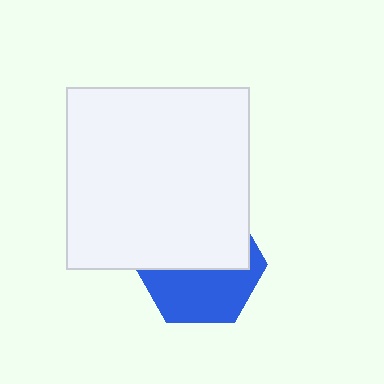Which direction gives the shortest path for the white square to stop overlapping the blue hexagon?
Moving up gives the shortest separation.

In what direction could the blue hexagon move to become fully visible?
The blue hexagon could move down. That would shift it out from behind the white square entirely.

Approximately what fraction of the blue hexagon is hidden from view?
Roughly 52% of the blue hexagon is hidden behind the white square.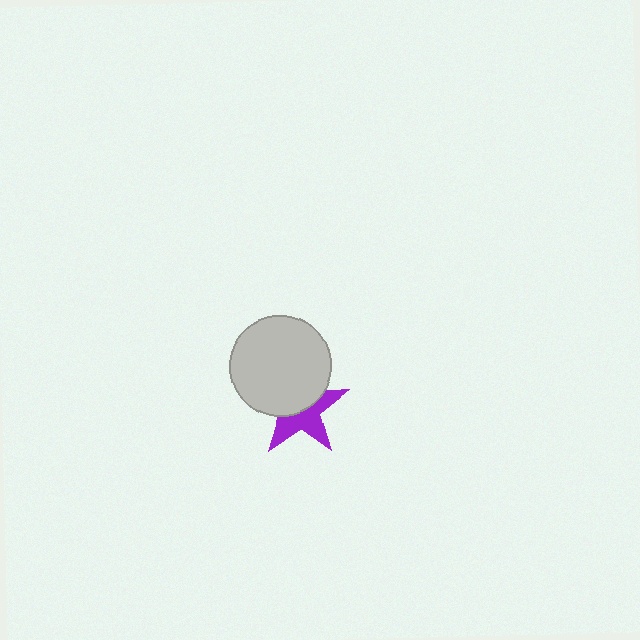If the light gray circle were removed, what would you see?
You would see the complete purple star.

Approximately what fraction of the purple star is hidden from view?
Roughly 51% of the purple star is hidden behind the light gray circle.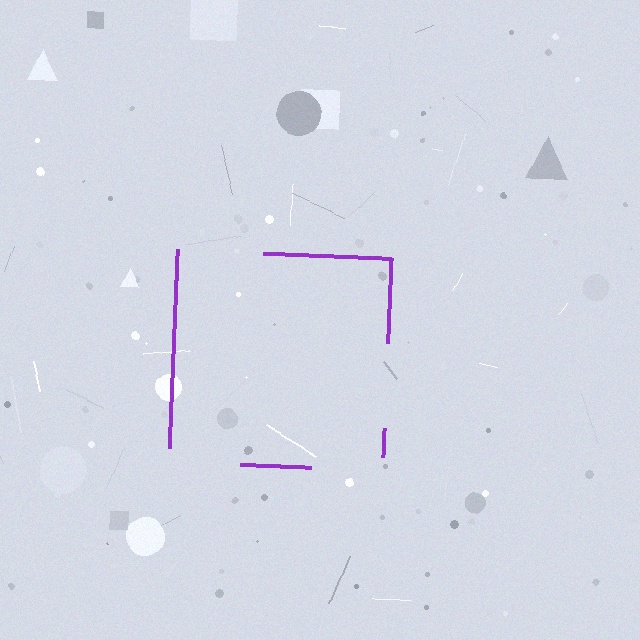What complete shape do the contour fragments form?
The contour fragments form a square.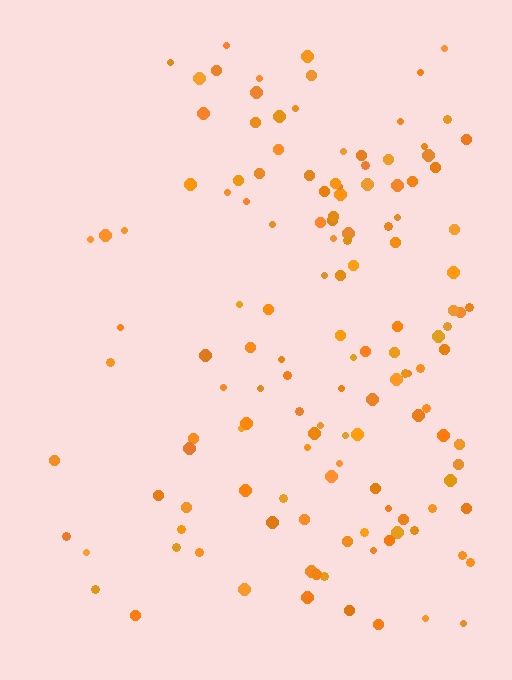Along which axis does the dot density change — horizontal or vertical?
Horizontal.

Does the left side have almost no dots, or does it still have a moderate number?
Still a moderate number, just noticeably fewer than the right.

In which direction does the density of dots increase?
From left to right, with the right side densest.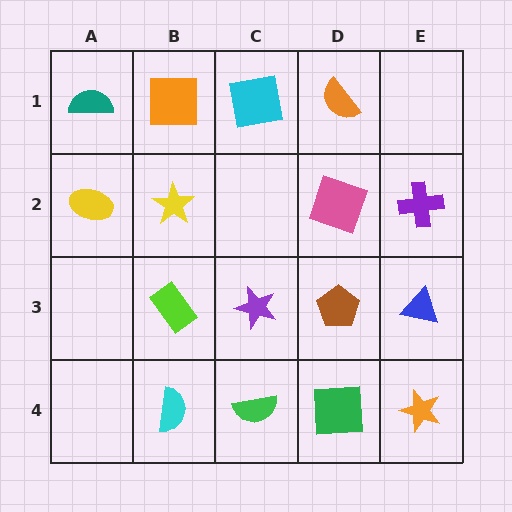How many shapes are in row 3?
4 shapes.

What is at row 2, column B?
A yellow star.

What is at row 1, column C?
A cyan square.